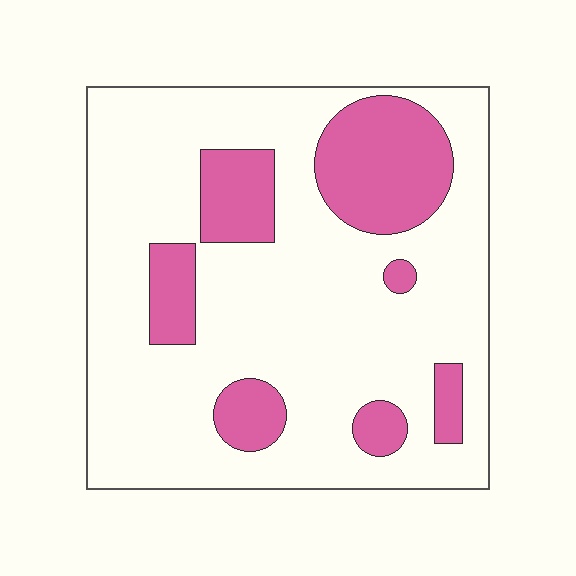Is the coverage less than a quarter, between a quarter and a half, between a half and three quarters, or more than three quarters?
Less than a quarter.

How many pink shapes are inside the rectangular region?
7.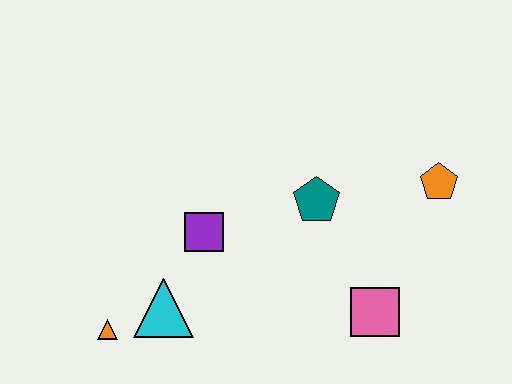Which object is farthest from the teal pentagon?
The orange triangle is farthest from the teal pentagon.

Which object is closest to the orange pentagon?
The teal pentagon is closest to the orange pentagon.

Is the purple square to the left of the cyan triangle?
No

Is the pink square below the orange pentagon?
Yes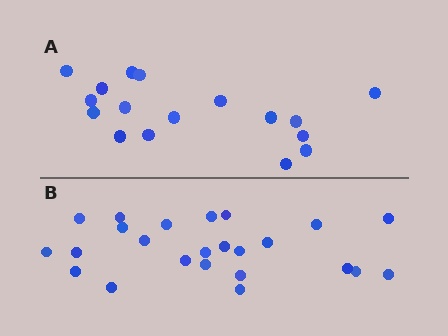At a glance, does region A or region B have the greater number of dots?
Region B (the bottom region) has more dots.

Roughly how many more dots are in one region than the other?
Region B has roughly 8 or so more dots than region A.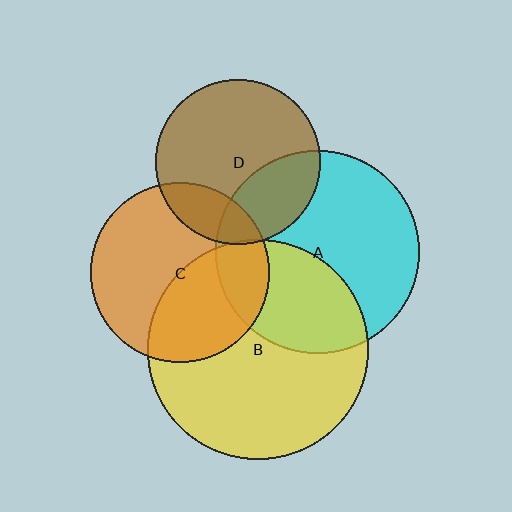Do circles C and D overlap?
Yes.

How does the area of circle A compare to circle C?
Approximately 1.3 times.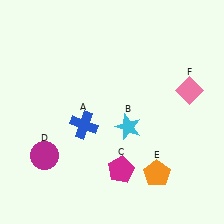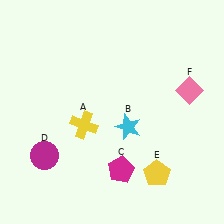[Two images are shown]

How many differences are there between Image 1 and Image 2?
There are 2 differences between the two images.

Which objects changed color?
A changed from blue to yellow. E changed from orange to yellow.